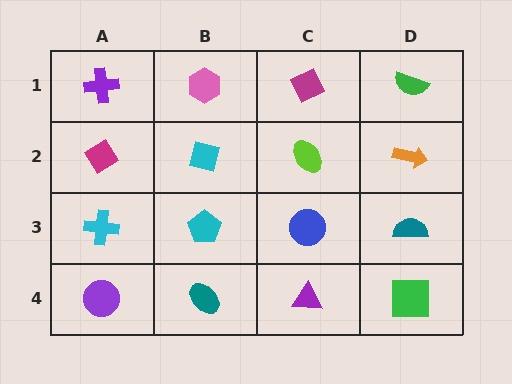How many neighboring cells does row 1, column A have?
2.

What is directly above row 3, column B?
A cyan diamond.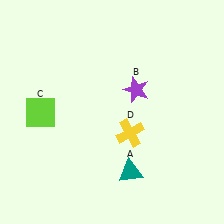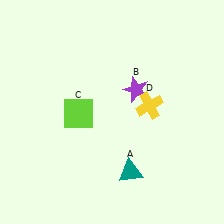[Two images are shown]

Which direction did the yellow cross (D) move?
The yellow cross (D) moved up.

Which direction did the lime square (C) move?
The lime square (C) moved right.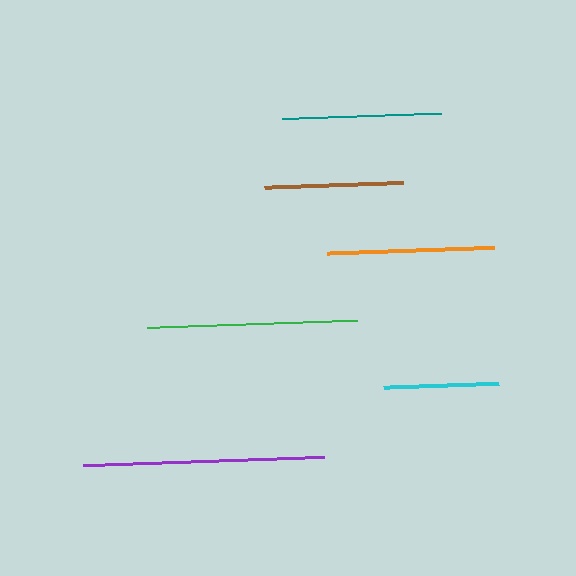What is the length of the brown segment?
The brown segment is approximately 139 pixels long.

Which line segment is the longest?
The purple line is the longest at approximately 241 pixels.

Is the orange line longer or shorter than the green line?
The green line is longer than the orange line.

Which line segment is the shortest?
The cyan line is the shortest at approximately 115 pixels.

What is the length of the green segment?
The green segment is approximately 210 pixels long.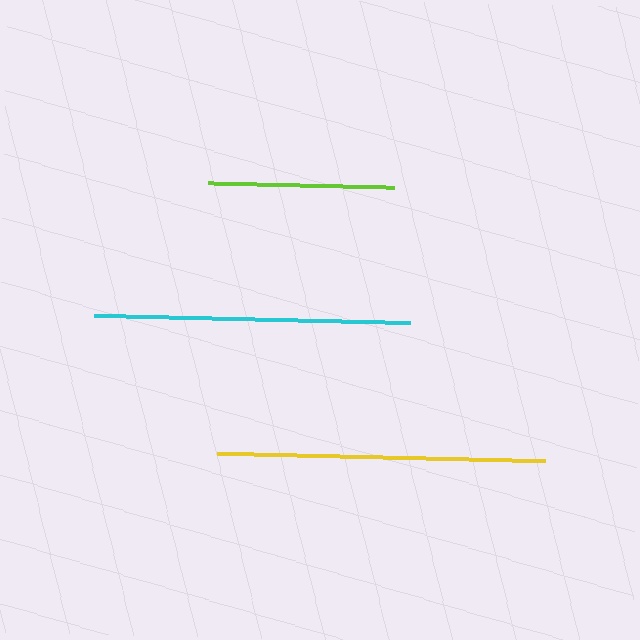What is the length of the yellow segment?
The yellow segment is approximately 328 pixels long.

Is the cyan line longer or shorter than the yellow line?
The yellow line is longer than the cyan line.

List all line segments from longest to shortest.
From longest to shortest: yellow, cyan, lime.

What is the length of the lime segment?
The lime segment is approximately 186 pixels long.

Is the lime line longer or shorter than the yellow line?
The yellow line is longer than the lime line.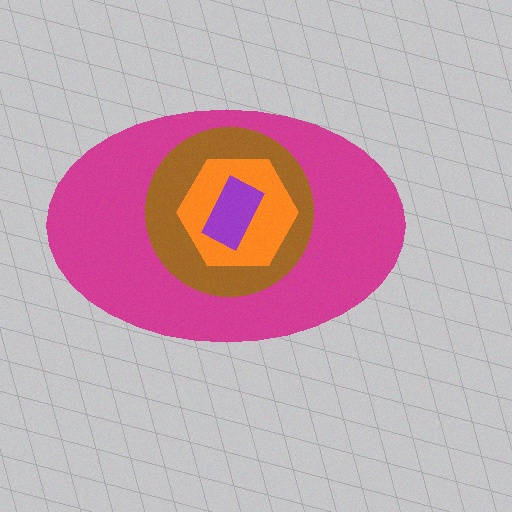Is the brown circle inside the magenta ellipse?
Yes.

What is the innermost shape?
The purple rectangle.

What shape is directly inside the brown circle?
The orange hexagon.